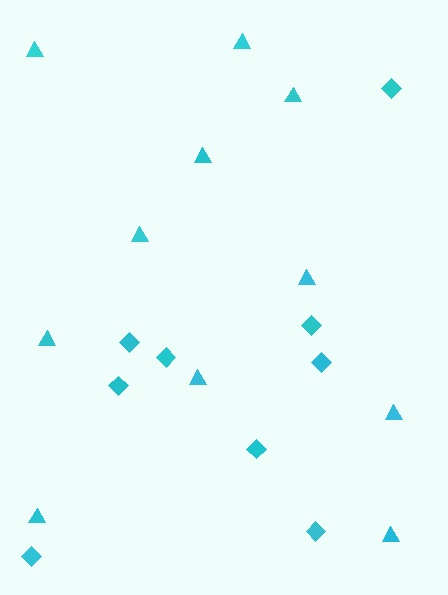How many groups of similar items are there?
There are 2 groups: one group of triangles (11) and one group of diamonds (9).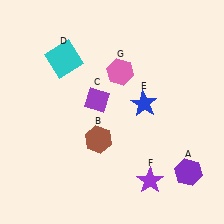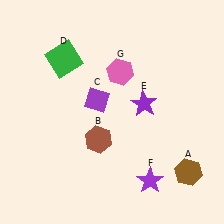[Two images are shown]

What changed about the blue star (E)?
In Image 1, E is blue. In Image 2, it changed to purple.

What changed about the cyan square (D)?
In Image 1, D is cyan. In Image 2, it changed to green.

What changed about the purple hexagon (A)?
In Image 1, A is purple. In Image 2, it changed to brown.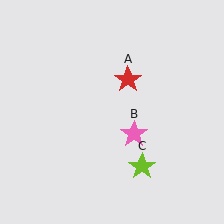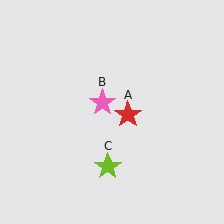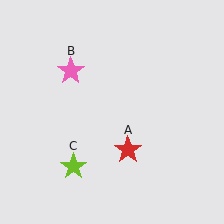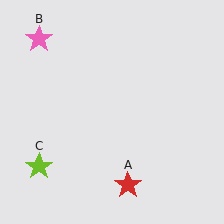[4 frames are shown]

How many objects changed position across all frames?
3 objects changed position: red star (object A), pink star (object B), lime star (object C).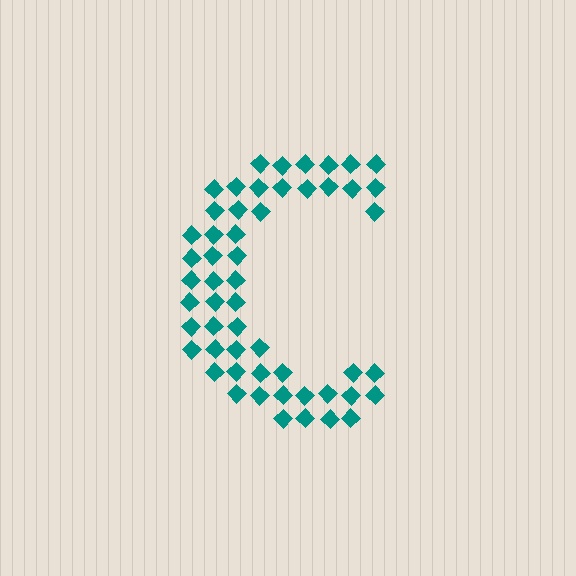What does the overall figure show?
The overall figure shows the letter C.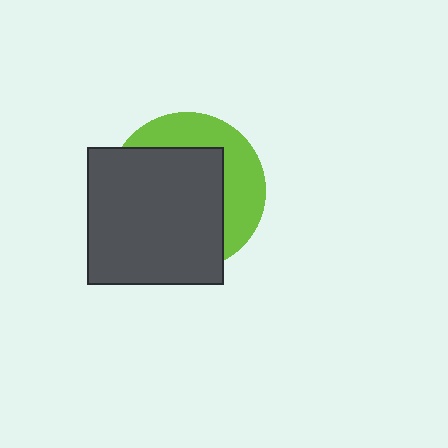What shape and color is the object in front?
The object in front is a dark gray square.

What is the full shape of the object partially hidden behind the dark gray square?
The partially hidden object is a lime circle.